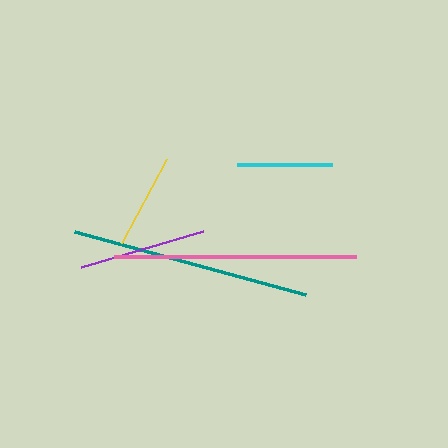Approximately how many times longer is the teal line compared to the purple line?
The teal line is approximately 1.9 times the length of the purple line.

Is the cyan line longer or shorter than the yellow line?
The yellow line is longer than the cyan line.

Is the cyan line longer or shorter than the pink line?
The pink line is longer than the cyan line.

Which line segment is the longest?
The pink line is the longest at approximately 243 pixels.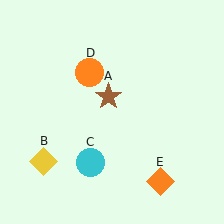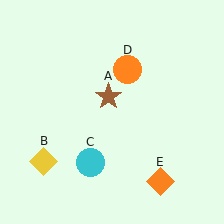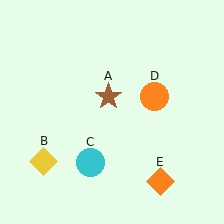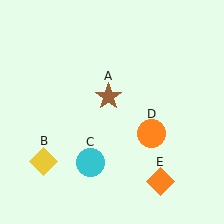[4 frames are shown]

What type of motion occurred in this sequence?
The orange circle (object D) rotated clockwise around the center of the scene.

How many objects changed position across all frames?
1 object changed position: orange circle (object D).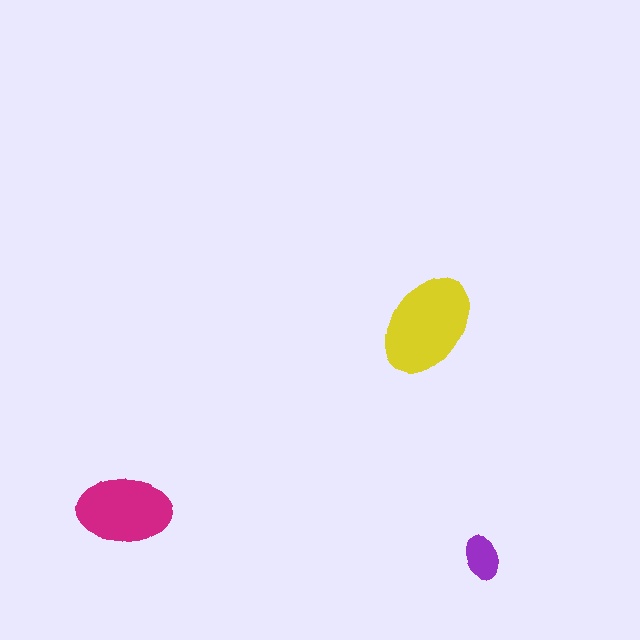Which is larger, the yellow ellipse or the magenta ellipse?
The yellow one.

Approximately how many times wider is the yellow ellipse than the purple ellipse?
About 2.5 times wider.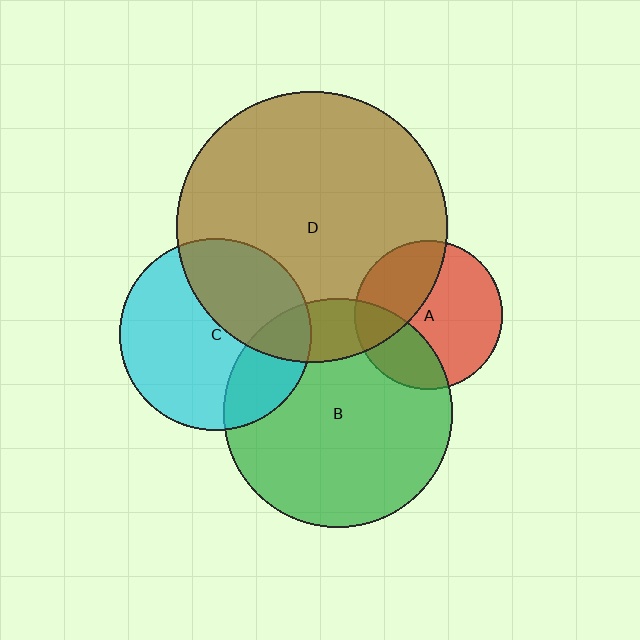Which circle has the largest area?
Circle D (brown).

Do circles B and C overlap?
Yes.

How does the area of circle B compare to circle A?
Approximately 2.4 times.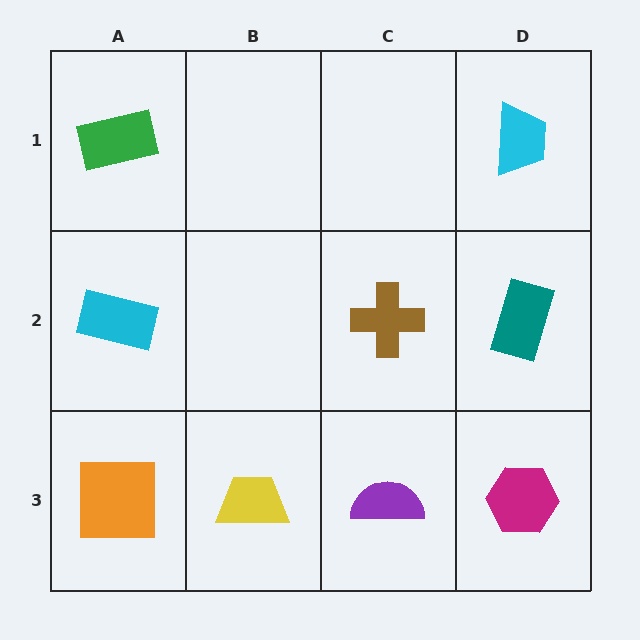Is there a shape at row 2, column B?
No, that cell is empty.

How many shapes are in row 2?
3 shapes.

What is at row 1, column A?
A green rectangle.